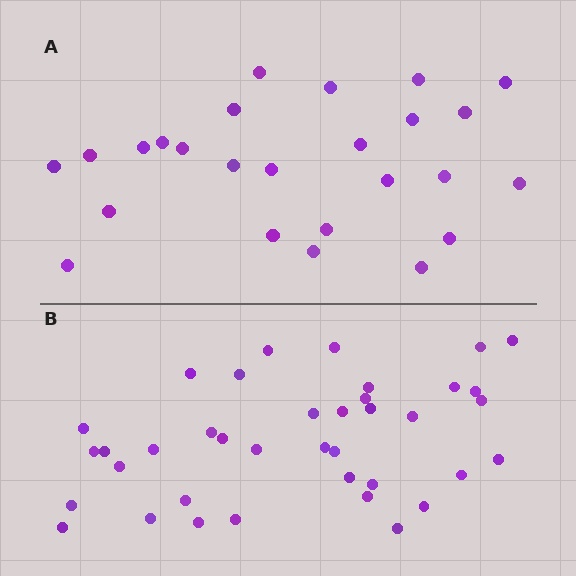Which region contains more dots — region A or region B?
Region B (the bottom region) has more dots.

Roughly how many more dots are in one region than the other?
Region B has approximately 15 more dots than region A.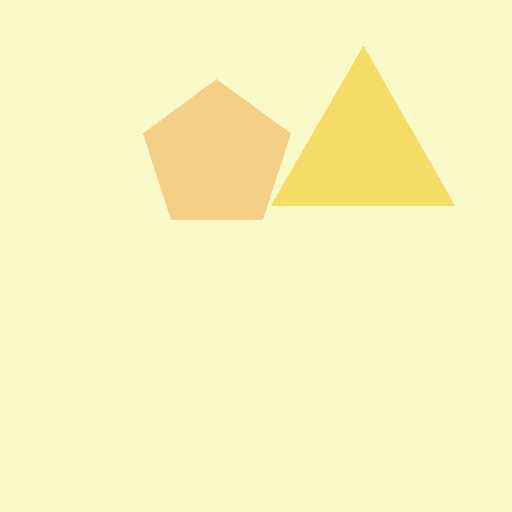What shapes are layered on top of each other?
The layered shapes are: a yellow triangle, an orange pentagon.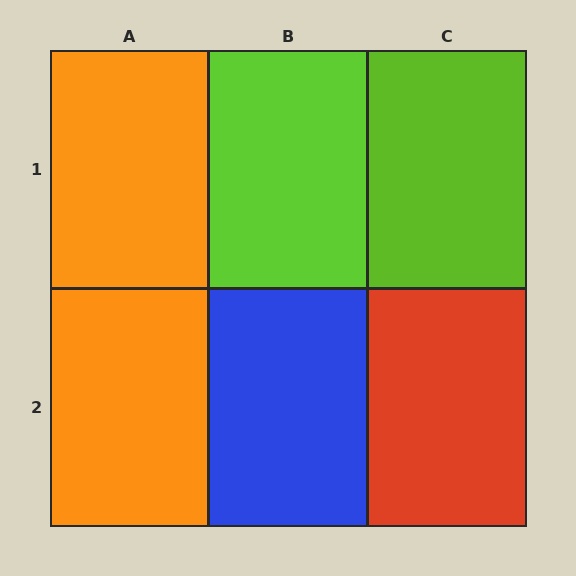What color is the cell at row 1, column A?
Orange.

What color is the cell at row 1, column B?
Lime.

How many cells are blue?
1 cell is blue.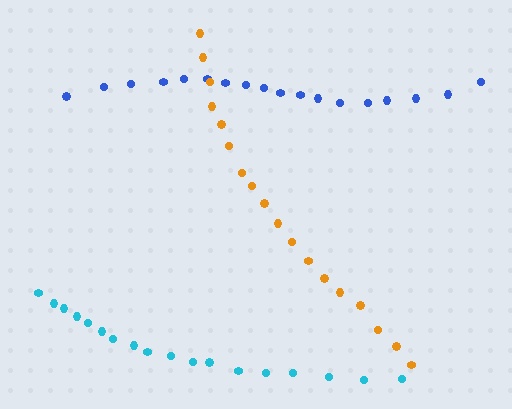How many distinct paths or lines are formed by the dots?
There are 3 distinct paths.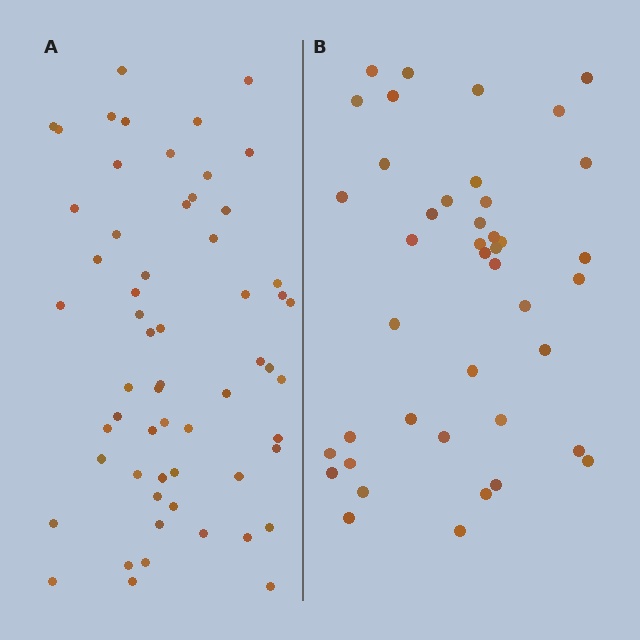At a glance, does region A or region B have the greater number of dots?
Region A (the left region) has more dots.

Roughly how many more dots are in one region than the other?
Region A has approximately 15 more dots than region B.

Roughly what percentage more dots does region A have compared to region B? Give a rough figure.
About 40% more.